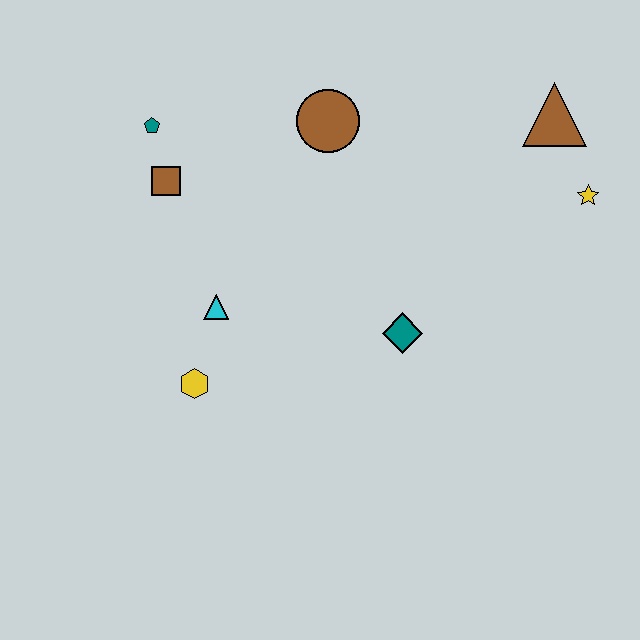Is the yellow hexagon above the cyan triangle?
No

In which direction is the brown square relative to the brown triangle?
The brown square is to the left of the brown triangle.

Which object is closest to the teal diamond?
The cyan triangle is closest to the teal diamond.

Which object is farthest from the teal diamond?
The teal pentagon is farthest from the teal diamond.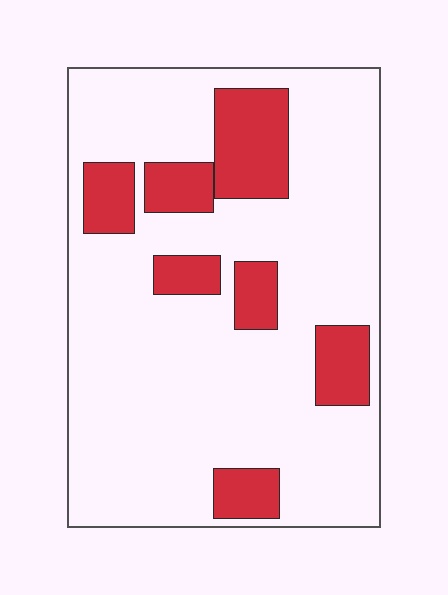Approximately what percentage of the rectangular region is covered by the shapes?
Approximately 20%.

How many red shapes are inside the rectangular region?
7.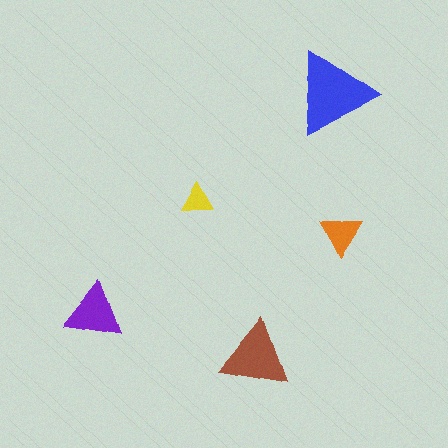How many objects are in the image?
There are 5 objects in the image.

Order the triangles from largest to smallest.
the blue one, the brown one, the purple one, the orange one, the yellow one.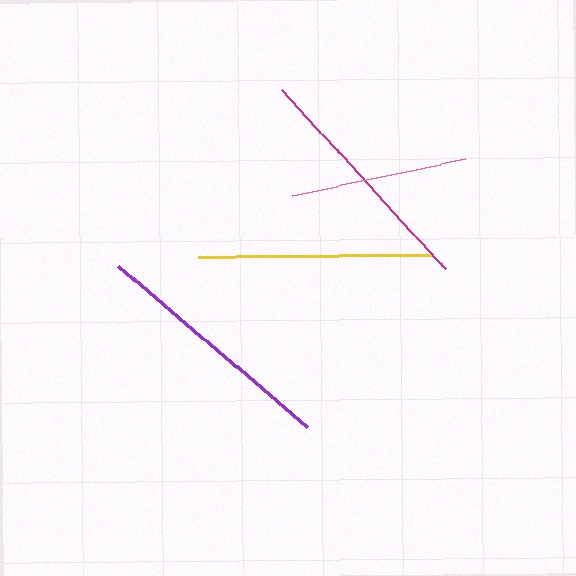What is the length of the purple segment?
The purple segment is approximately 249 pixels long.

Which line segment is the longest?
The purple line is the longest at approximately 249 pixels.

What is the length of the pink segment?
The pink segment is approximately 176 pixels long.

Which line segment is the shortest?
The pink line is the shortest at approximately 176 pixels.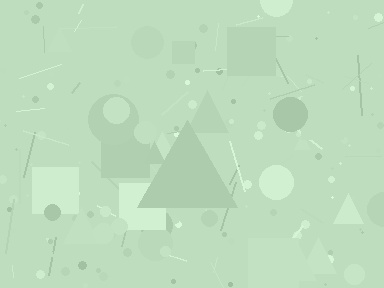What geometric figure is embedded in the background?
A triangle is embedded in the background.